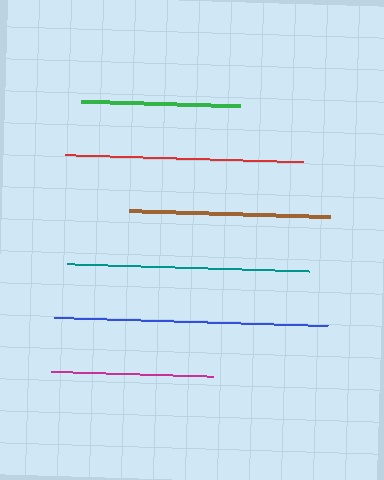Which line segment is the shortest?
The green line is the shortest at approximately 159 pixels.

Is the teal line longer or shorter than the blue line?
The blue line is longer than the teal line.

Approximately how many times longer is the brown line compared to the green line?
The brown line is approximately 1.3 times the length of the green line.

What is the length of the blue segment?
The blue segment is approximately 274 pixels long.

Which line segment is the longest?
The blue line is the longest at approximately 274 pixels.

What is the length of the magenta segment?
The magenta segment is approximately 163 pixels long.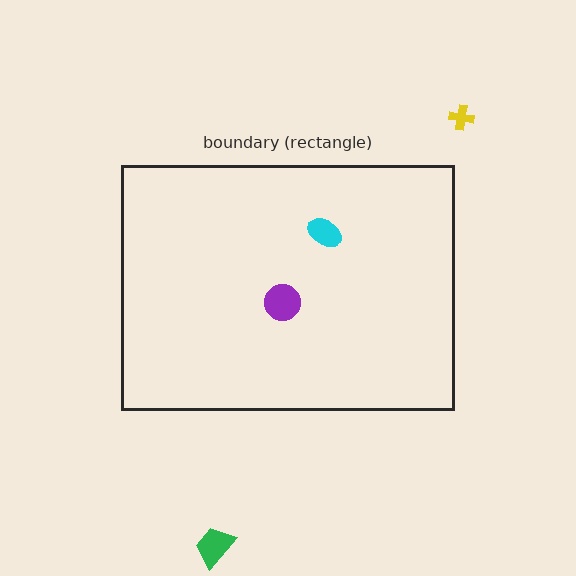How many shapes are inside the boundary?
2 inside, 2 outside.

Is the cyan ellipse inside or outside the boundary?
Inside.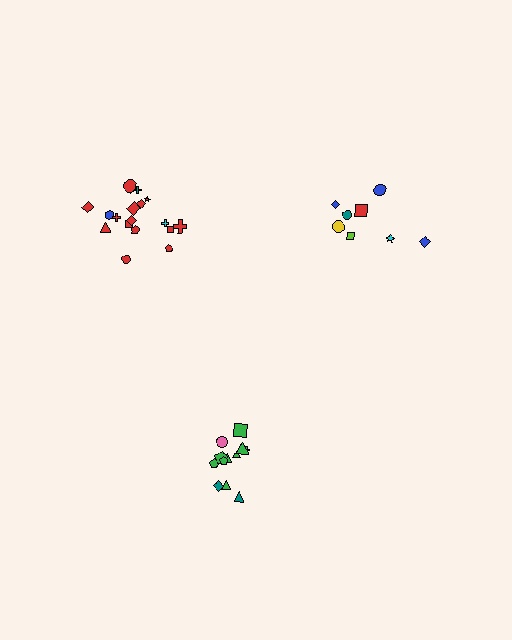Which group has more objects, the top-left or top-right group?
The top-left group.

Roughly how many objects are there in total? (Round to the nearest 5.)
Roughly 40 objects in total.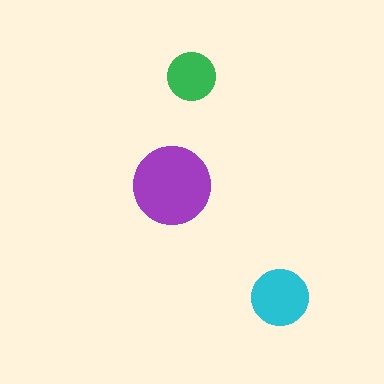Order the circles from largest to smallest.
the purple one, the cyan one, the green one.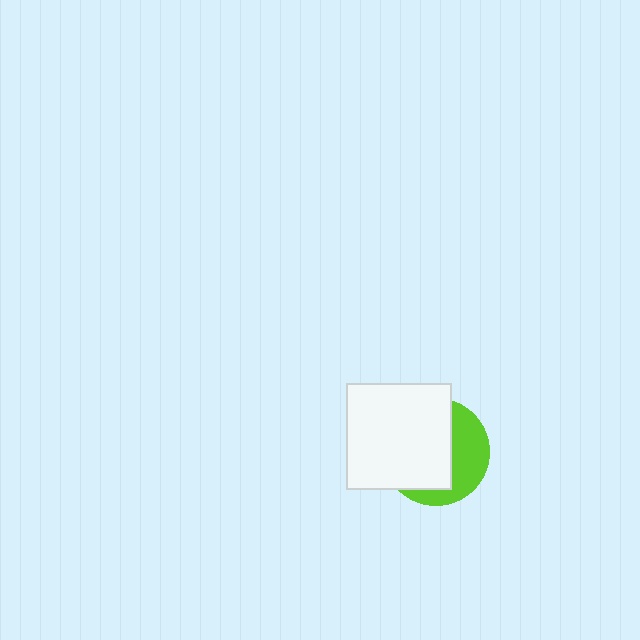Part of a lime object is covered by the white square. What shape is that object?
It is a circle.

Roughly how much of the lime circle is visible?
A small part of it is visible (roughly 39%).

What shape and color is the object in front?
The object in front is a white square.